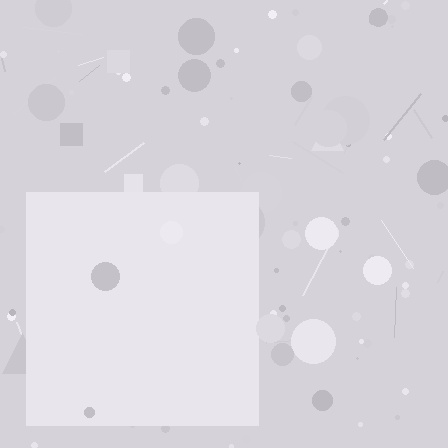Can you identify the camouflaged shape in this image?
The camouflaged shape is a square.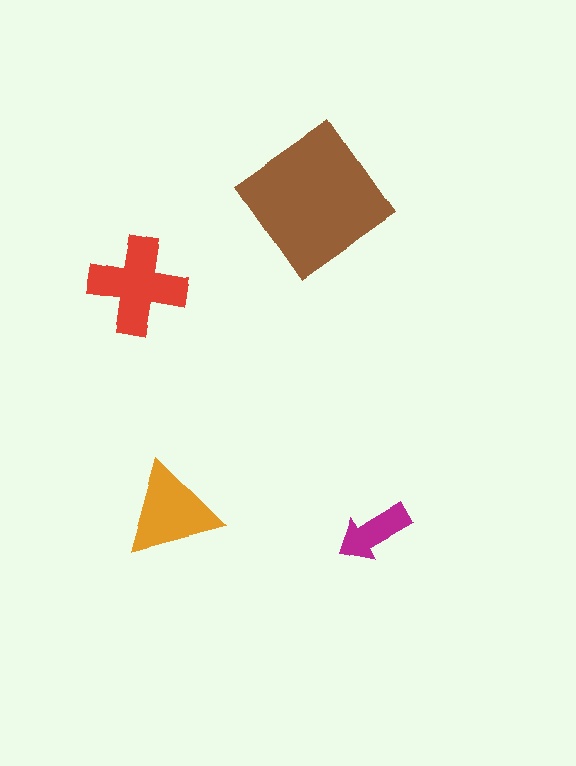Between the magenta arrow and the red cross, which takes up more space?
The red cross.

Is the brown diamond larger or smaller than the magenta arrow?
Larger.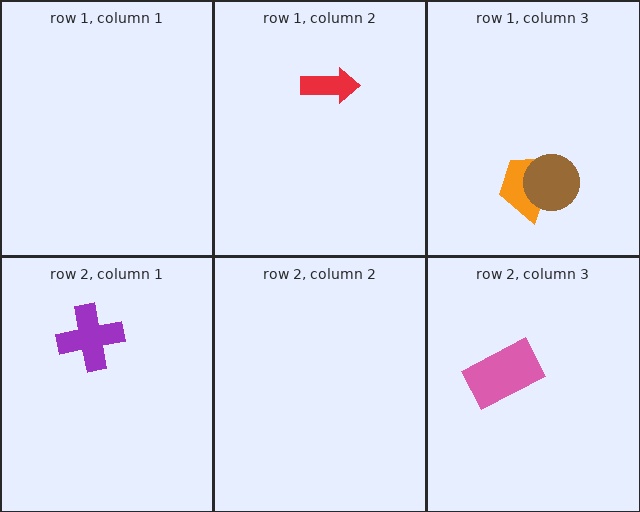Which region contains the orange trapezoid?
The row 1, column 3 region.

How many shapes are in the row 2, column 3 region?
1.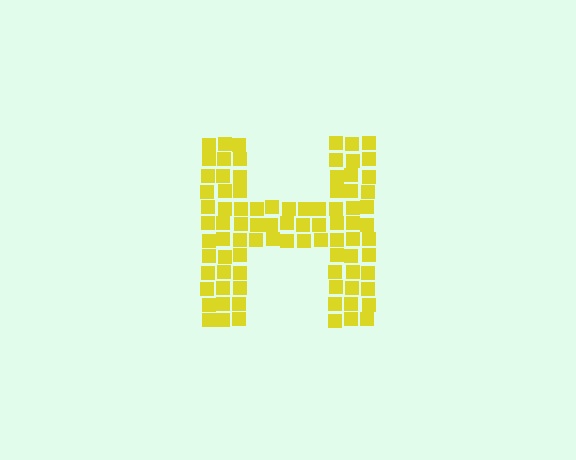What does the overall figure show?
The overall figure shows the letter H.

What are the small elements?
The small elements are squares.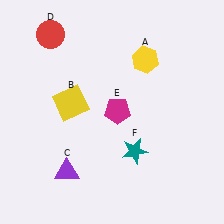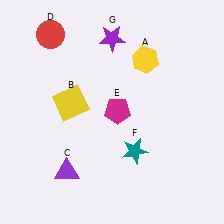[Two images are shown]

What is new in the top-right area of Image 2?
A purple star (G) was added in the top-right area of Image 2.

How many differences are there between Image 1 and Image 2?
There is 1 difference between the two images.